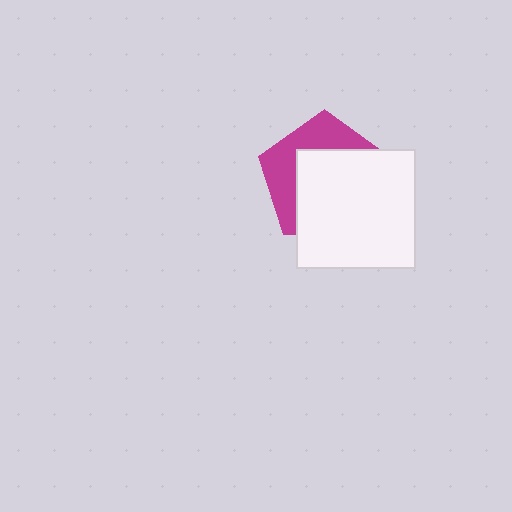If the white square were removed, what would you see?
You would see the complete magenta pentagon.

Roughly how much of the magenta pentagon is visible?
A small part of it is visible (roughly 39%).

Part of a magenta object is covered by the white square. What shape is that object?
It is a pentagon.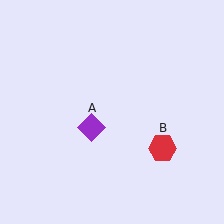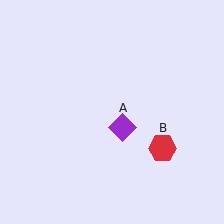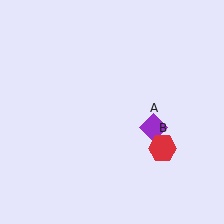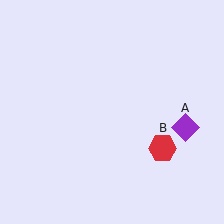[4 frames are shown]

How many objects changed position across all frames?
1 object changed position: purple diamond (object A).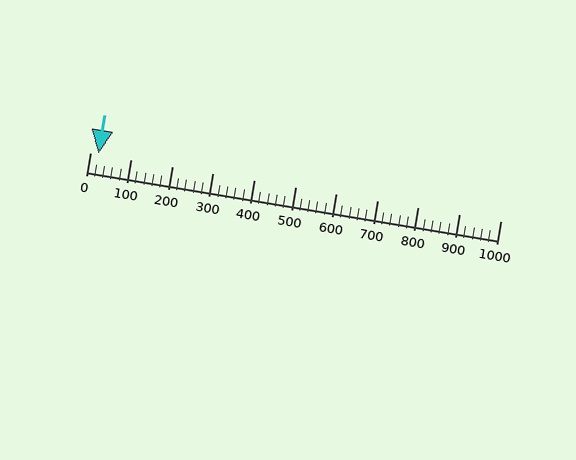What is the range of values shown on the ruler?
The ruler shows values from 0 to 1000.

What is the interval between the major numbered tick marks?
The major tick marks are spaced 100 units apart.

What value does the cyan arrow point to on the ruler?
The cyan arrow points to approximately 20.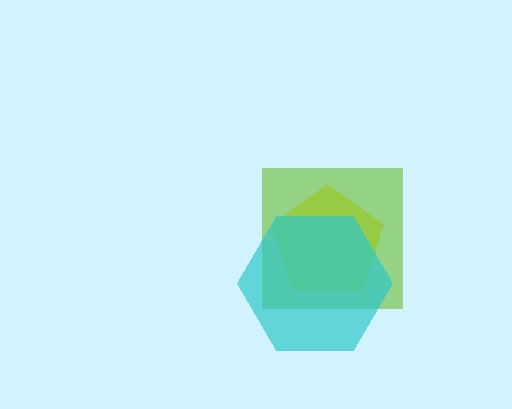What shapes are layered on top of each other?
The layered shapes are: a yellow pentagon, a lime square, a cyan hexagon.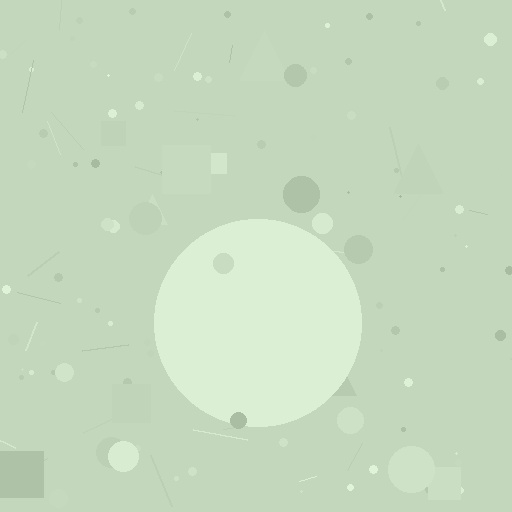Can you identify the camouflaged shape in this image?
The camouflaged shape is a circle.